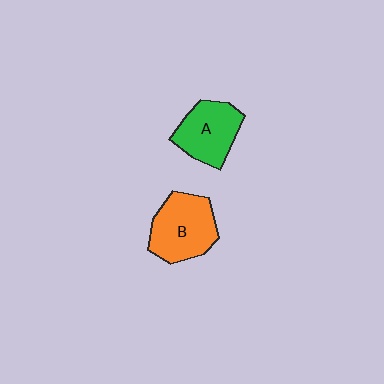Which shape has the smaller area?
Shape A (green).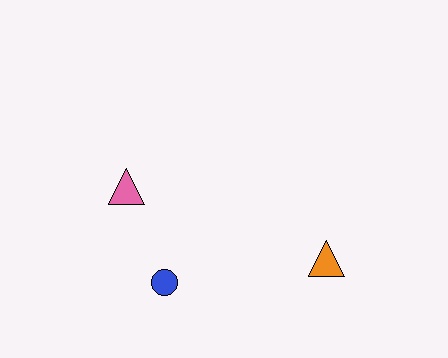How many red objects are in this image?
There are no red objects.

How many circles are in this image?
There is 1 circle.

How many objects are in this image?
There are 3 objects.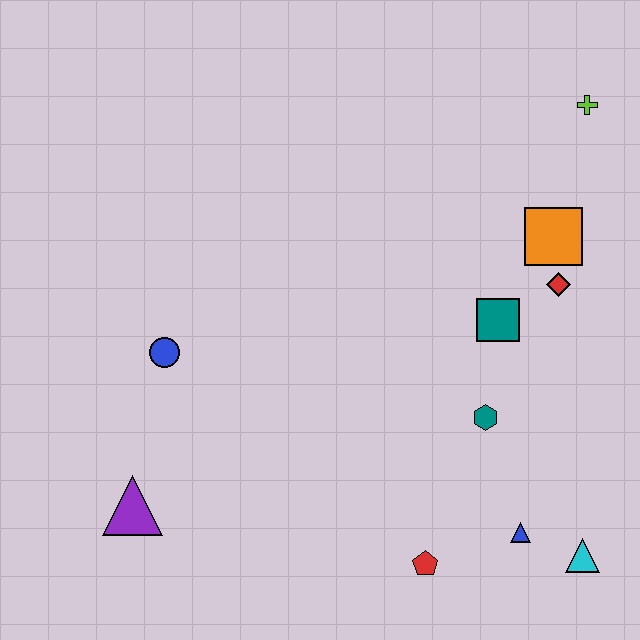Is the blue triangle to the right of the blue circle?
Yes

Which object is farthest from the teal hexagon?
The purple triangle is farthest from the teal hexagon.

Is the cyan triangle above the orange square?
No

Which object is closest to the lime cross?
The orange square is closest to the lime cross.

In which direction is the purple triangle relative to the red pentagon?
The purple triangle is to the left of the red pentagon.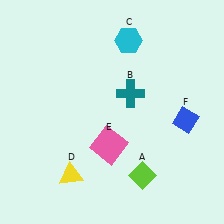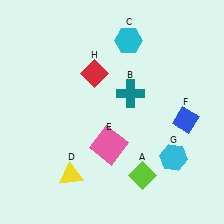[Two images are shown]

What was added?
A cyan hexagon (G), a red diamond (H) were added in Image 2.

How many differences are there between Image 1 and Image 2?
There are 2 differences between the two images.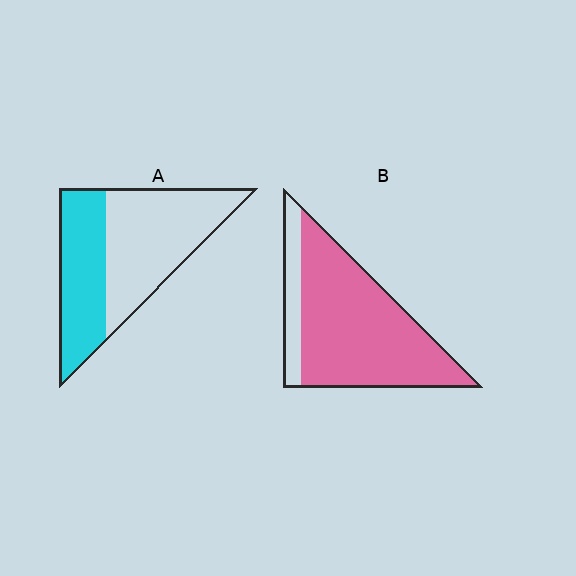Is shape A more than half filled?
No.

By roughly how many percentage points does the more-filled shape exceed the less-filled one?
By roughly 40 percentage points (B over A).